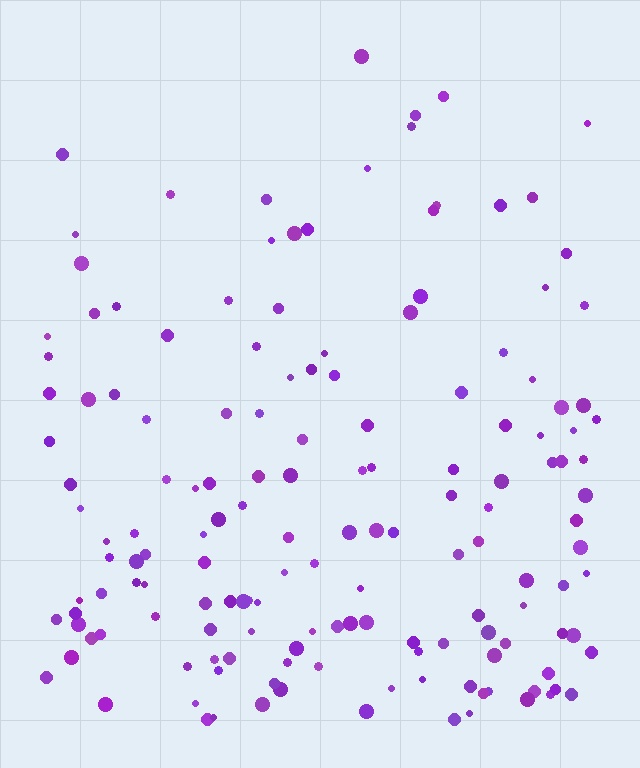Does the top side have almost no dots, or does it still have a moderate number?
Still a moderate number, just noticeably fewer than the bottom.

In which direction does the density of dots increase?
From top to bottom, with the bottom side densest.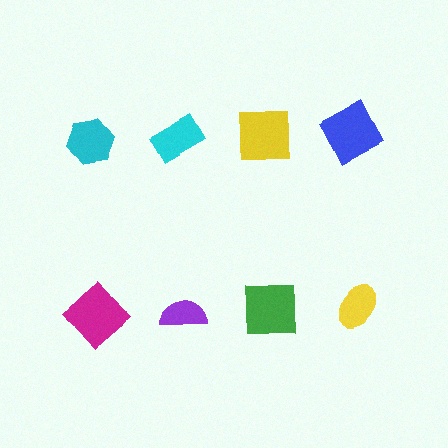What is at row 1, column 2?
A cyan rectangle.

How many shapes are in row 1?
4 shapes.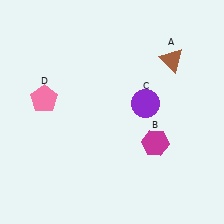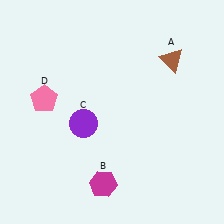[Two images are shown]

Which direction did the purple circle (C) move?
The purple circle (C) moved left.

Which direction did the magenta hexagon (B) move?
The magenta hexagon (B) moved left.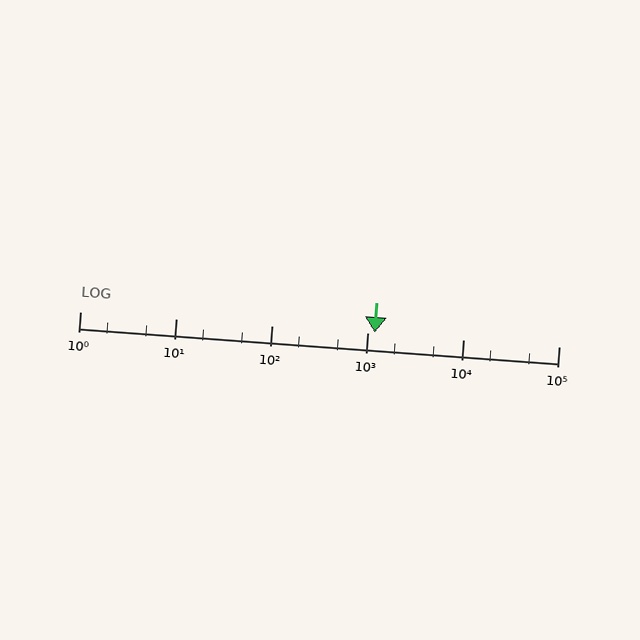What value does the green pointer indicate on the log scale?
The pointer indicates approximately 1200.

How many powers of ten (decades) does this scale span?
The scale spans 5 decades, from 1 to 100000.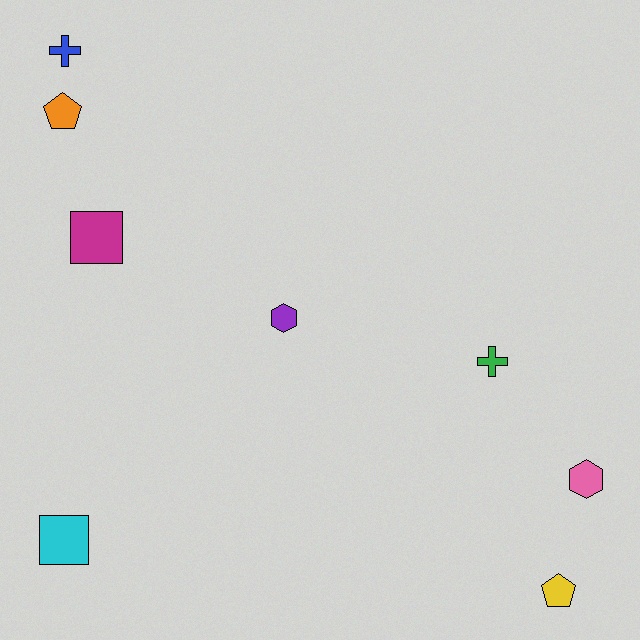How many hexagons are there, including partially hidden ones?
There are 2 hexagons.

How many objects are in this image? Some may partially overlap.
There are 8 objects.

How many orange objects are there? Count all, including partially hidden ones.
There is 1 orange object.